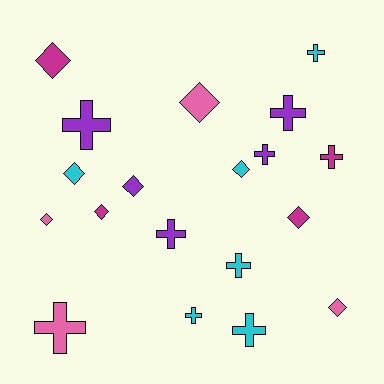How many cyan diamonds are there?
There are 2 cyan diamonds.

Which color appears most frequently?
Cyan, with 6 objects.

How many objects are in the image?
There are 19 objects.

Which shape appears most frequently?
Cross, with 10 objects.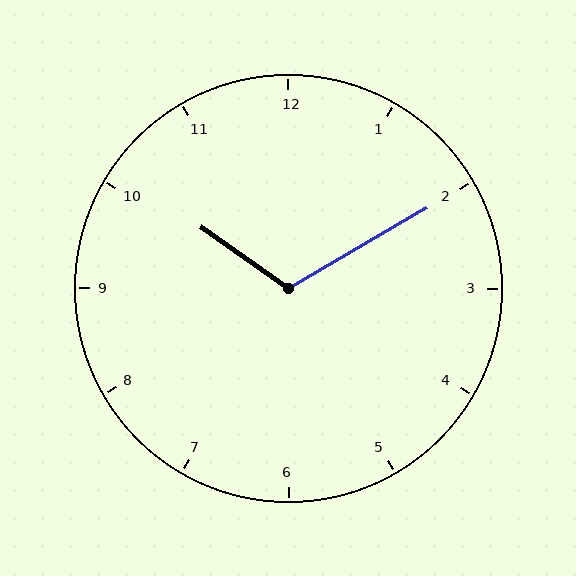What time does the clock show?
10:10.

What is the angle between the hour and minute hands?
Approximately 115 degrees.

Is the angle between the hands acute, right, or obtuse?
It is obtuse.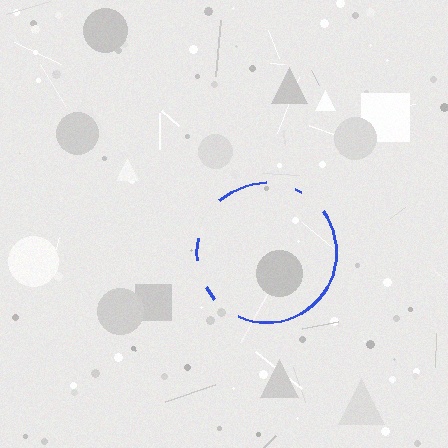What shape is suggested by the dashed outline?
The dashed outline suggests a circle.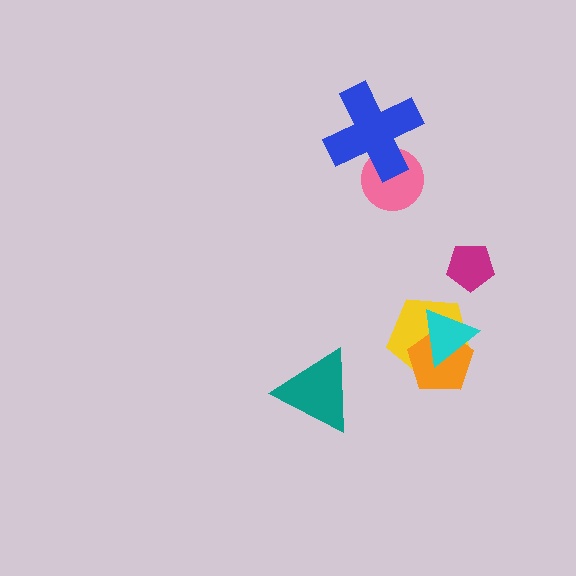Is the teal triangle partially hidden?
No, no other shape covers it.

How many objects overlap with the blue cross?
1 object overlaps with the blue cross.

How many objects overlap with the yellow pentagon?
2 objects overlap with the yellow pentagon.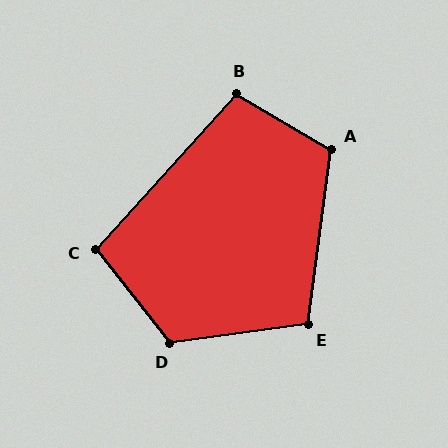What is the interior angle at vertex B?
Approximately 102 degrees (obtuse).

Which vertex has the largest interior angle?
D, at approximately 121 degrees.